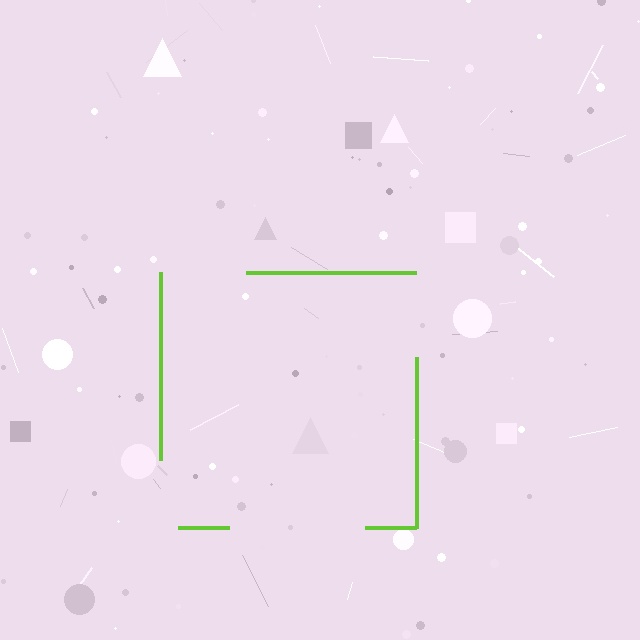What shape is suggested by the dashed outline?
The dashed outline suggests a square.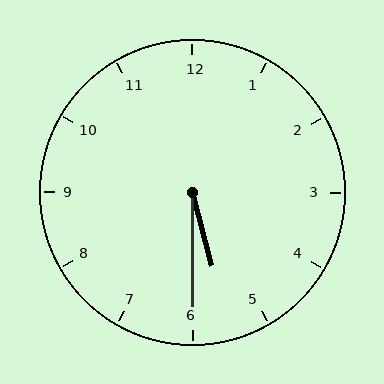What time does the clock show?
5:30.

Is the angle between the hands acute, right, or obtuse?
It is acute.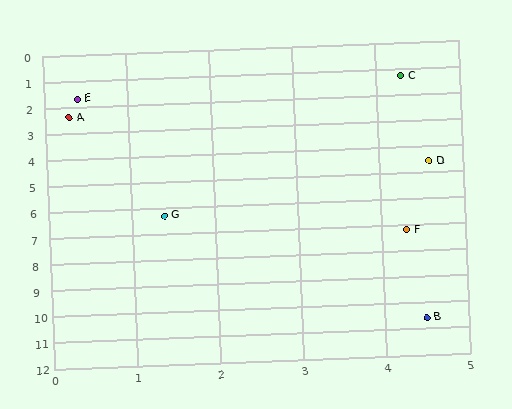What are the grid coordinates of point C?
Point C is at approximately (4.3, 1.3).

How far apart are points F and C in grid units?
Points F and C are about 5.9 grid units apart.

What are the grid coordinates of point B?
Point B is at approximately (4.5, 10.6).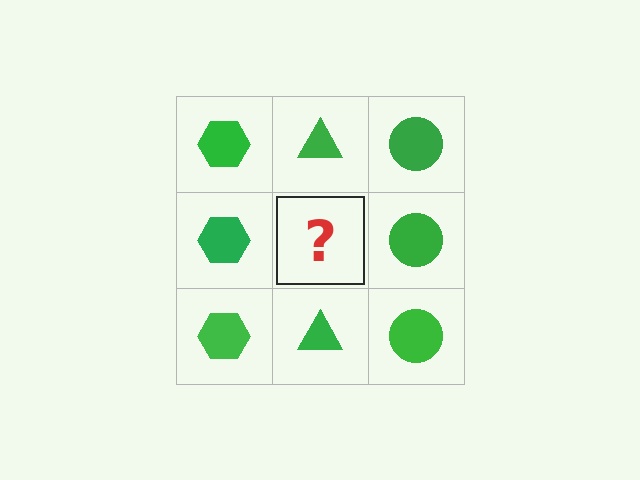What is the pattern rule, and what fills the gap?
The rule is that each column has a consistent shape. The gap should be filled with a green triangle.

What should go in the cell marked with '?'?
The missing cell should contain a green triangle.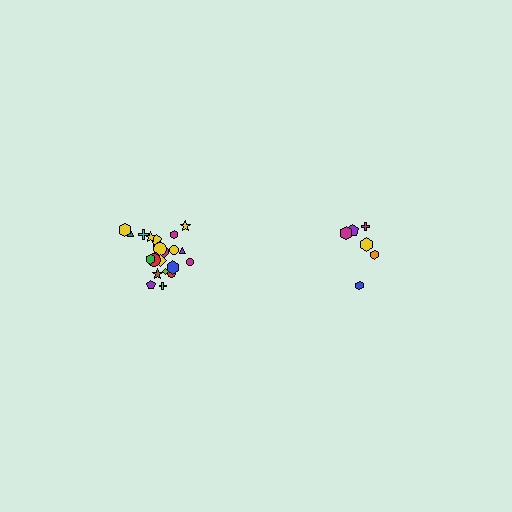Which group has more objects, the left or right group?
The left group.